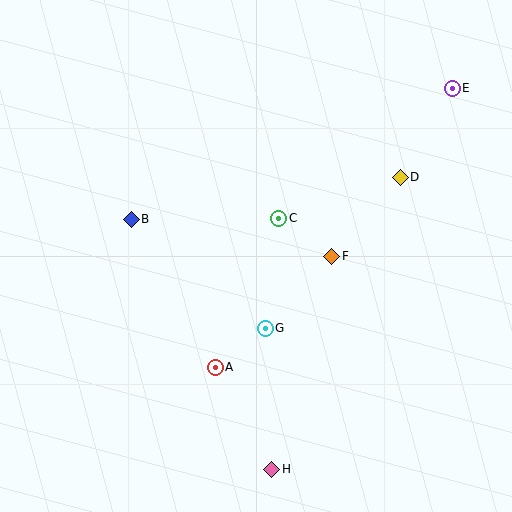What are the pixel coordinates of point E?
Point E is at (452, 88).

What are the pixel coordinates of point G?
Point G is at (265, 328).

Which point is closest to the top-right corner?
Point E is closest to the top-right corner.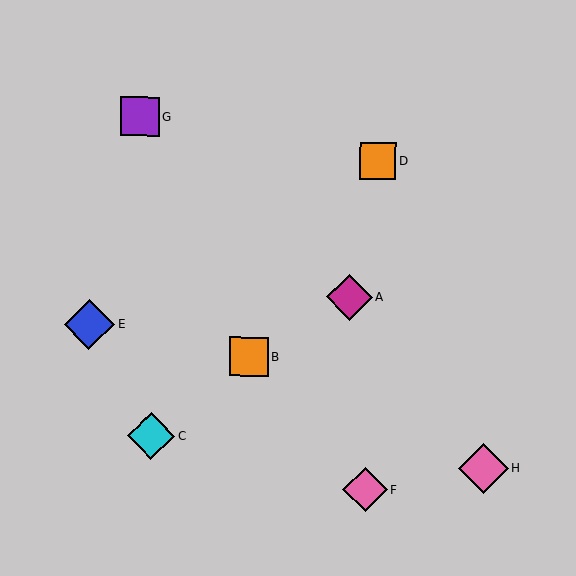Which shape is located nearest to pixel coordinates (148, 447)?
The cyan diamond (labeled C) at (151, 436) is nearest to that location.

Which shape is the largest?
The blue diamond (labeled E) is the largest.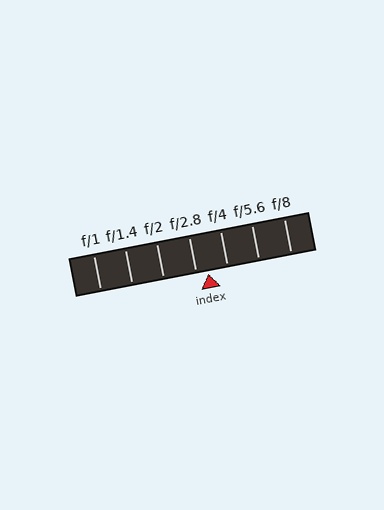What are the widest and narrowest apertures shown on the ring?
The widest aperture shown is f/1 and the narrowest is f/8.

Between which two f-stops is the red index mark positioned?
The index mark is between f/2.8 and f/4.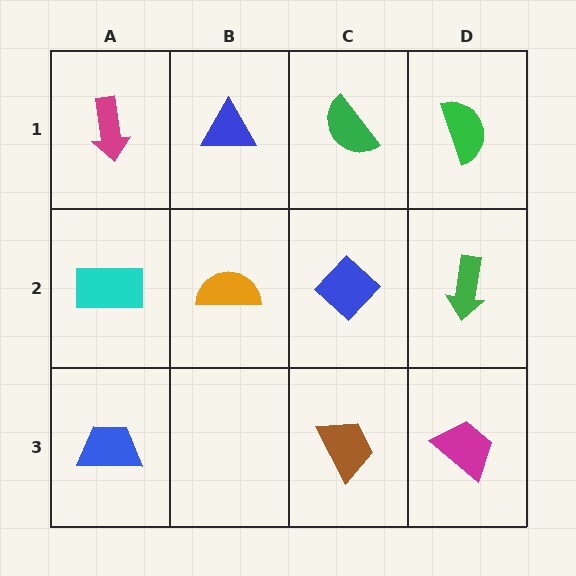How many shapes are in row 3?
3 shapes.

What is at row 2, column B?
An orange semicircle.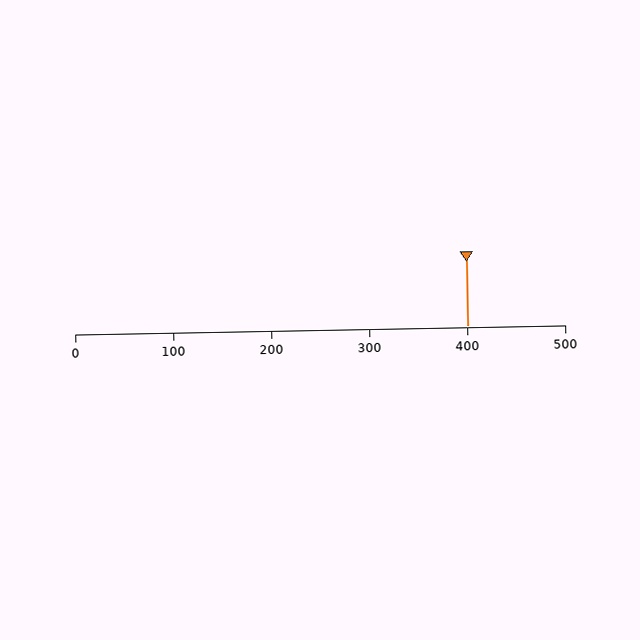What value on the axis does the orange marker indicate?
The marker indicates approximately 400.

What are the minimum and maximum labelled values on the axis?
The axis runs from 0 to 500.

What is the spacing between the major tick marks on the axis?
The major ticks are spaced 100 apart.